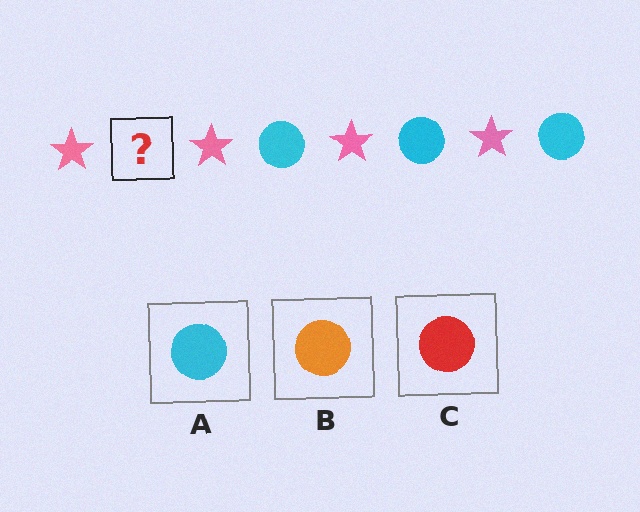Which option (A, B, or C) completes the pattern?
A.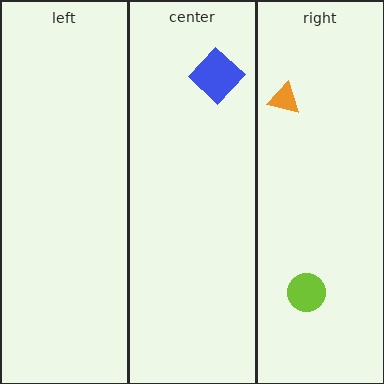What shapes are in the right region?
The orange triangle, the lime circle.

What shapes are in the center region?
The blue diamond.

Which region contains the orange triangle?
The right region.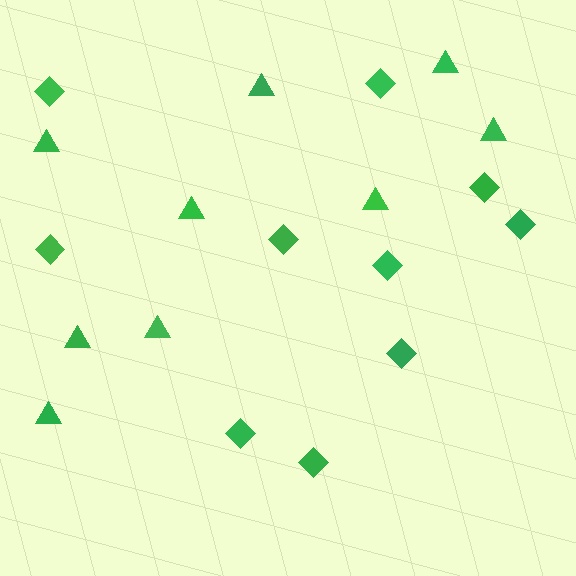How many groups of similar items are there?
There are 2 groups: one group of triangles (9) and one group of diamonds (10).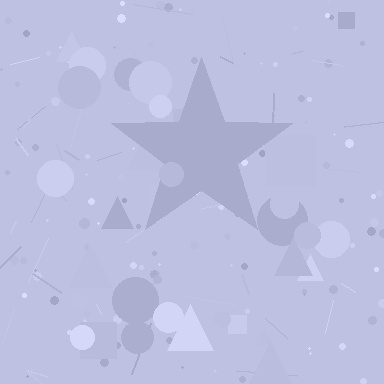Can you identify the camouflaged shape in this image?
The camouflaged shape is a star.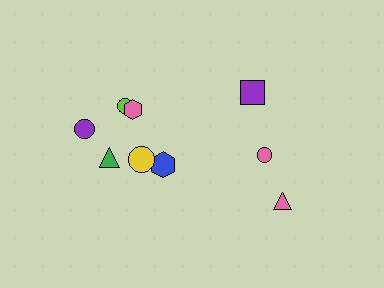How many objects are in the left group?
There are 6 objects.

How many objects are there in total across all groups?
There are 9 objects.